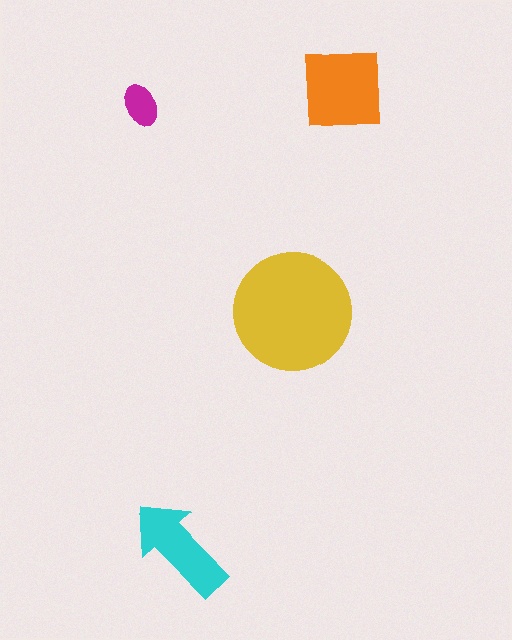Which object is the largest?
The yellow circle.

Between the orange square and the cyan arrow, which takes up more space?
The orange square.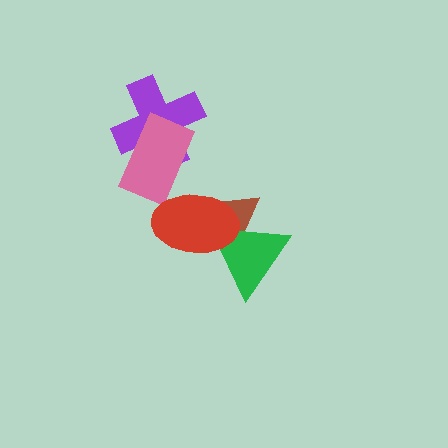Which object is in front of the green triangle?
The red ellipse is in front of the green triangle.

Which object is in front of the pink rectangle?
The red ellipse is in front of the pink rectangle.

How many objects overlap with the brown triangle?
2 objects overlap with the brown triangle.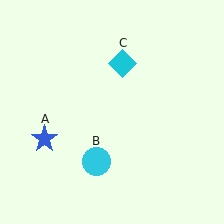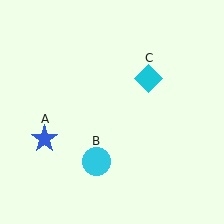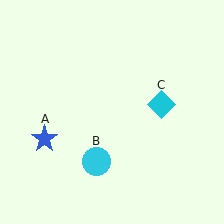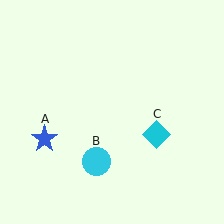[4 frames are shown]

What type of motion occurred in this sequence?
The cyan diamond (object C) rotated clockwise around the center of the scene.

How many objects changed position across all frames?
1 object changed position: cyan diamond (object C).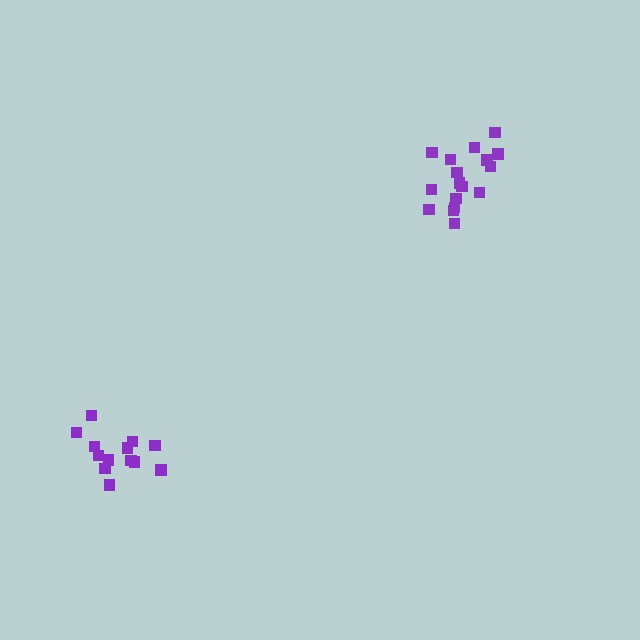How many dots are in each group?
Group 1: 18 dots, Group 2: 13 dots (31 total).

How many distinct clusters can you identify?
There are 2 distinct clusters.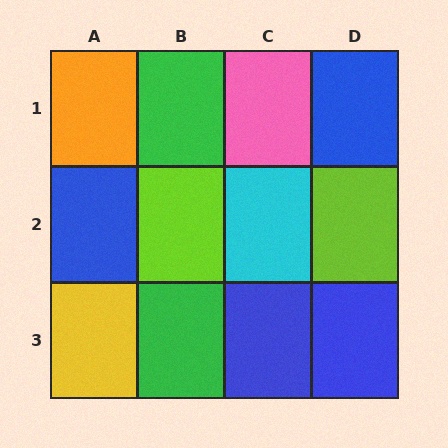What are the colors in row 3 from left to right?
Yellow, green, blue, blue.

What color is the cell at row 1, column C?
Pink.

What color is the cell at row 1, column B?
Green.